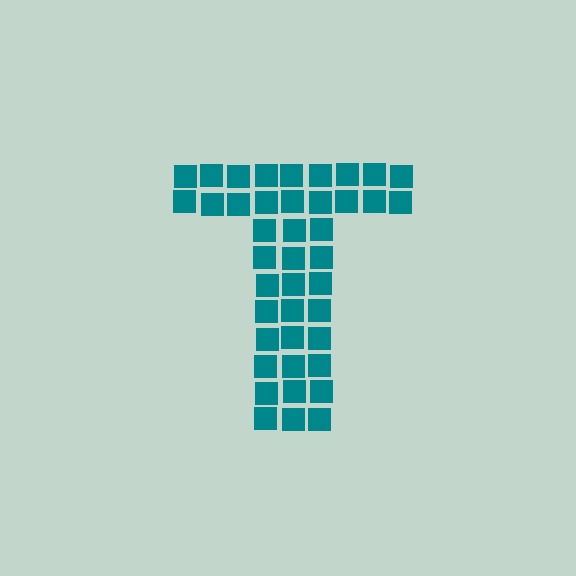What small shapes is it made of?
It is made of small squares.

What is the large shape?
The large shape is the letter T.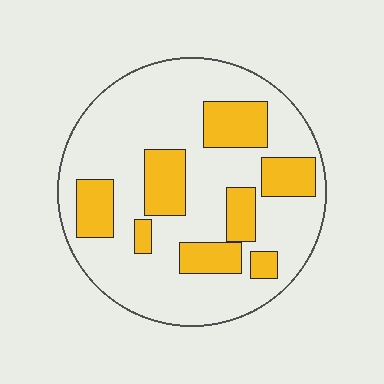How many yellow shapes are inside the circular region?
8.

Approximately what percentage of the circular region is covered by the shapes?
Approximately 25%.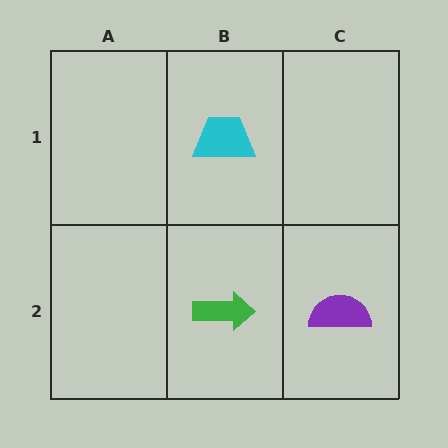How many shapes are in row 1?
1 shape.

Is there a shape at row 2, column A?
No, that cell is empty.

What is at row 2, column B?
A green arrow.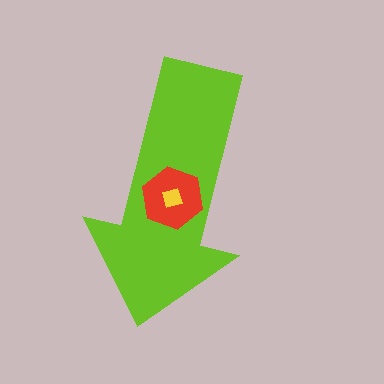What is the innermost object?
The yellow square.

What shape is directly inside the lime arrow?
The red hexagon.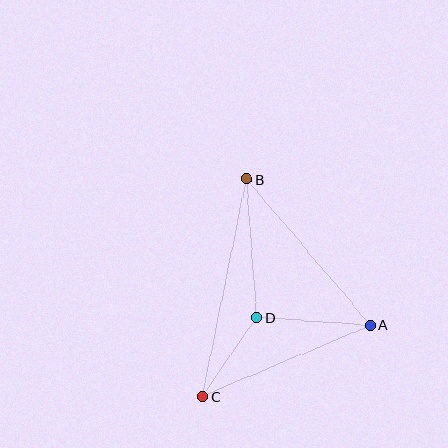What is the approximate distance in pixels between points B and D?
The distance between B and D is approximately 139 pixels.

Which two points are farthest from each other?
Points B and C are farthest from each other.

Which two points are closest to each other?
Points C and D are closest to each other.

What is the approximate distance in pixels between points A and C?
The distance between A and C is approximately 182 pixels.